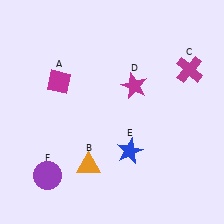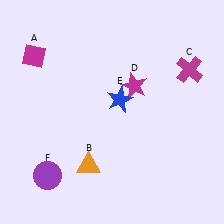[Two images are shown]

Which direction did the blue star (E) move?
The blue star (E) moved up.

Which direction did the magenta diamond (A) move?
The magenta diamond (A) moved up.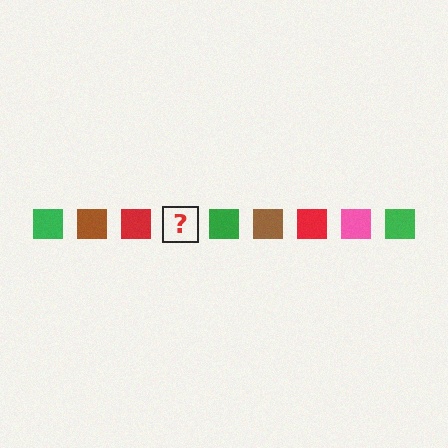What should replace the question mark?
The question mark should be replaced with a pink square.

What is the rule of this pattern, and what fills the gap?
The rule is that the pattern cycles through green, brown, red, pink squares. The gap should be filled with a pink square.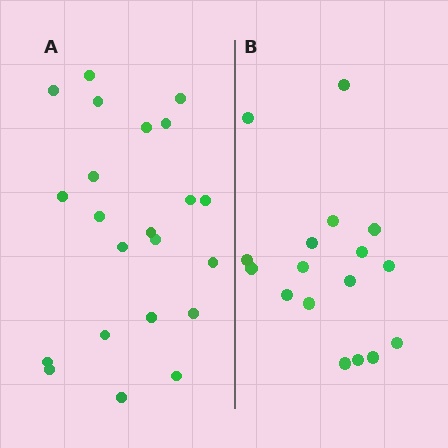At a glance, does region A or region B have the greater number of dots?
Region A (the left region) has more dots.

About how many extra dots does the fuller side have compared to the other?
Region A has about 5 more dots than region B.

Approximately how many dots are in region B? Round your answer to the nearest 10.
About 20 dots. (The exact count is 17, which rounds to 20.)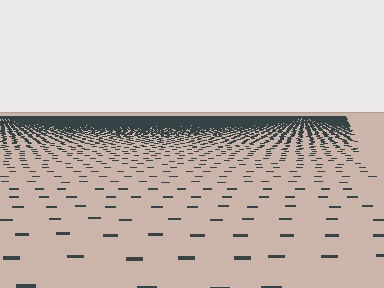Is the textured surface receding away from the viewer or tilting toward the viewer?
The surface is receding away from the viewer. Texture elements get smaller and denser toward the top.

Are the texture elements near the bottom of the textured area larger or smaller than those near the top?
Larger. Near the bottom, elements are closer to the viewer and appear at a bigger on-screen size.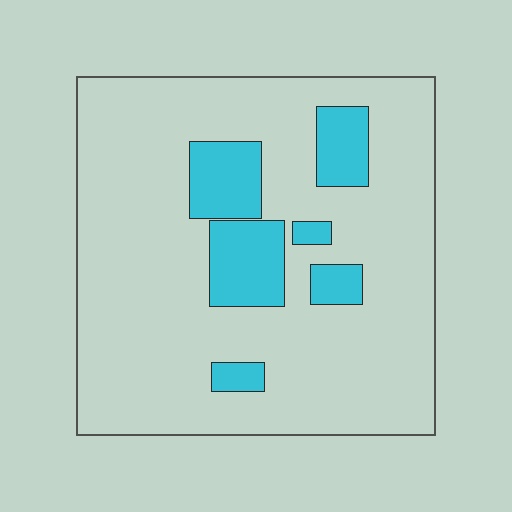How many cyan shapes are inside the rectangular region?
6.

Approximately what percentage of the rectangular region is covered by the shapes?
Approximately 15%.